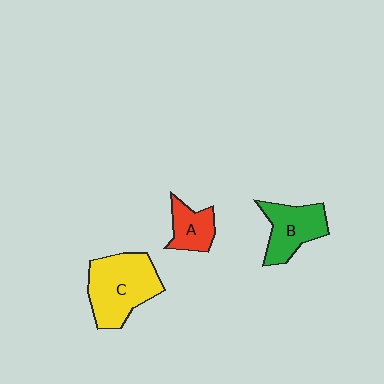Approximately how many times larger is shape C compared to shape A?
Approximately 2.2 times.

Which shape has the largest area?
Shape C (yellow).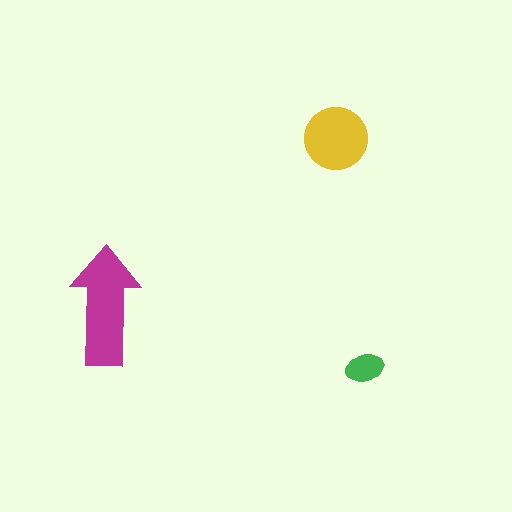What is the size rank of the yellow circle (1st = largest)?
2nd.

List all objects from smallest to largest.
The green ellipse, the yellow circle, the magenta arrow.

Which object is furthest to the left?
The magenta arrow is leftmost.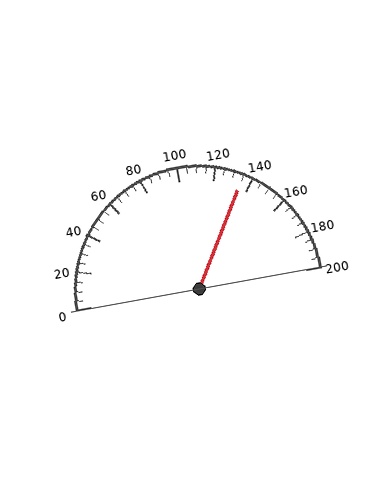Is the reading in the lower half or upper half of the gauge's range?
The reading is in the upper half of the range (0 to 200).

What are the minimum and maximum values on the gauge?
The gauge ranges from 0 to 200.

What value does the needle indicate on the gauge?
The needle indicates approximately 135.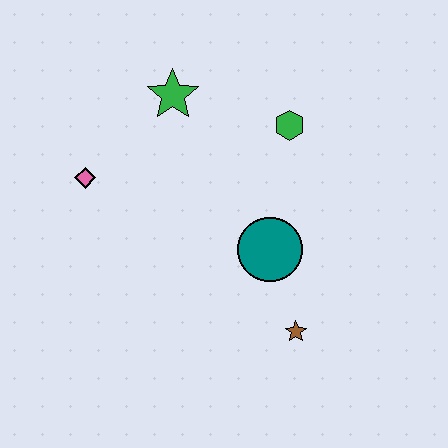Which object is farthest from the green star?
The brown star is farthest from the green star.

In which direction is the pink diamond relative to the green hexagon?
The pink diamond is to the left of the green hexagon.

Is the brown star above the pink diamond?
No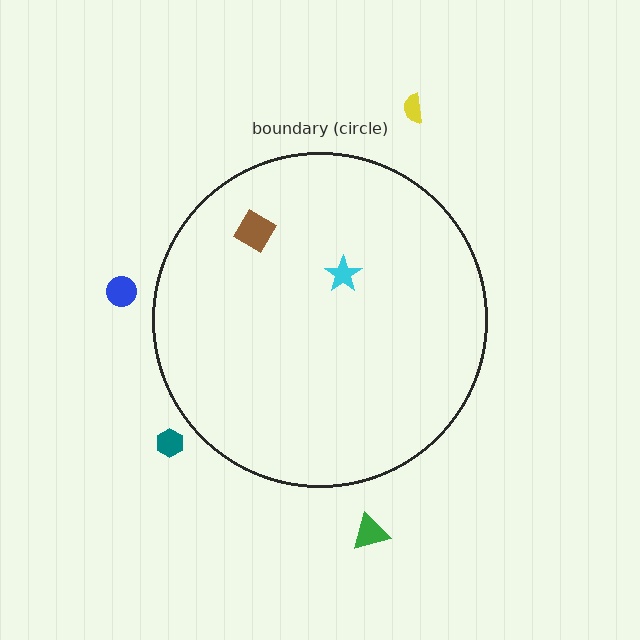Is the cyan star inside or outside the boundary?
Inside.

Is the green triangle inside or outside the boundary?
Outside.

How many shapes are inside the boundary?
2 inside, 4 outside.